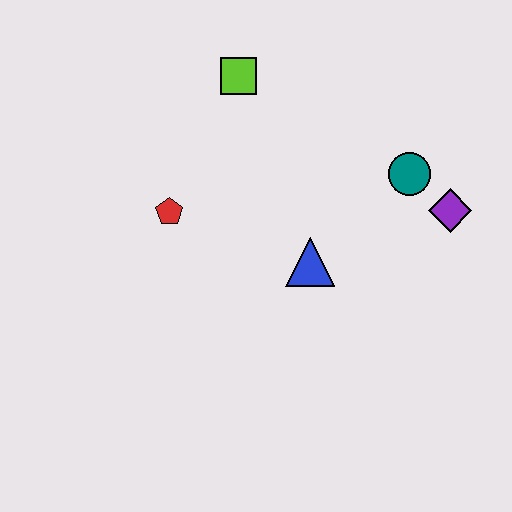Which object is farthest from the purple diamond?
The red pentagon is farthest from the purple diamond.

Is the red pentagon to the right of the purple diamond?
No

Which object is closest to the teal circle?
The purple diamond is closest to the teal circle.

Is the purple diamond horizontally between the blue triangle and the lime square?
No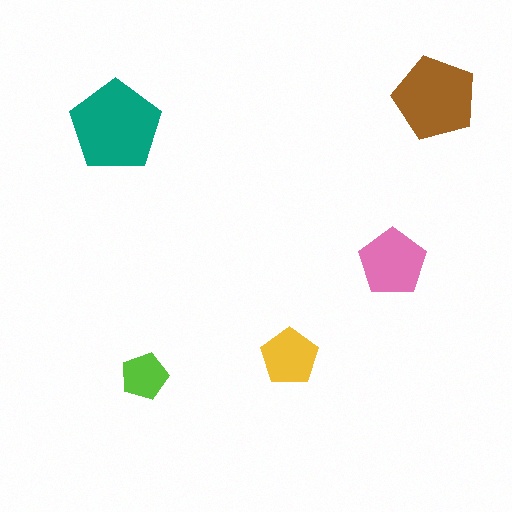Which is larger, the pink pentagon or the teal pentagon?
The teal one.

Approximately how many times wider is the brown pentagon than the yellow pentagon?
About 1.5 times wider.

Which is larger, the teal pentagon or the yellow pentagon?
The teal one.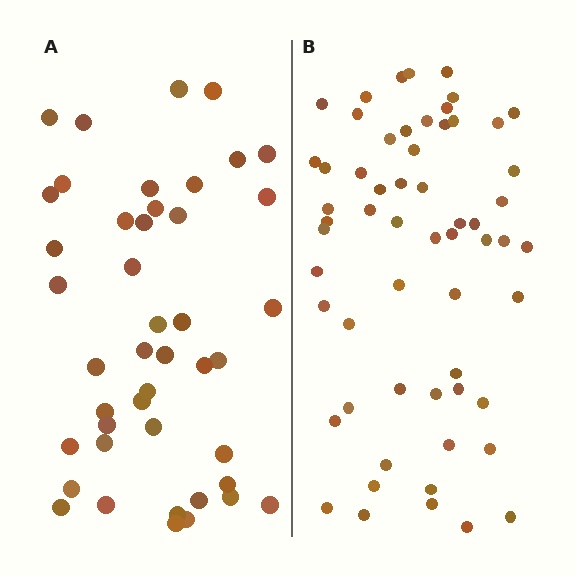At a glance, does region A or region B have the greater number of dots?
Region B (the right region) has more dots.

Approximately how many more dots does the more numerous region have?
Region B has approximately 15 more dots than region A.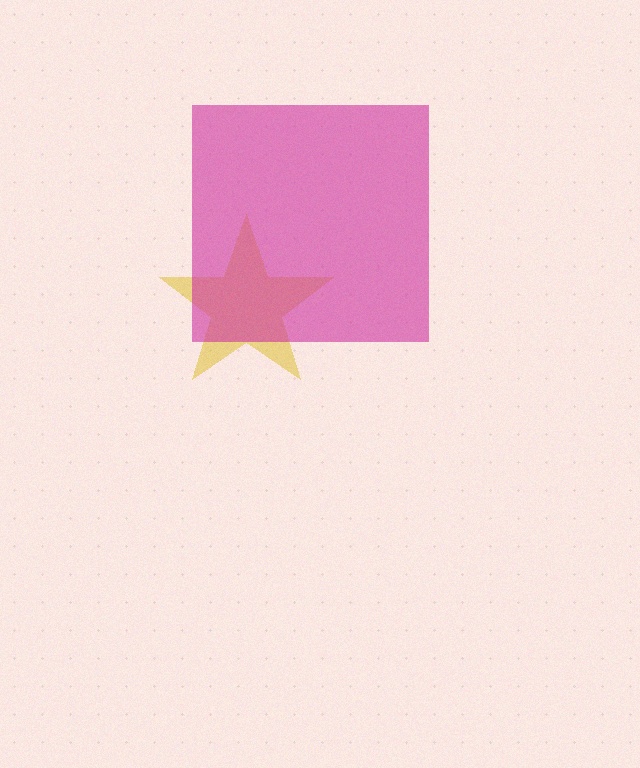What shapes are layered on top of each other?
The layered shapes are: a yellow star, a magenta square.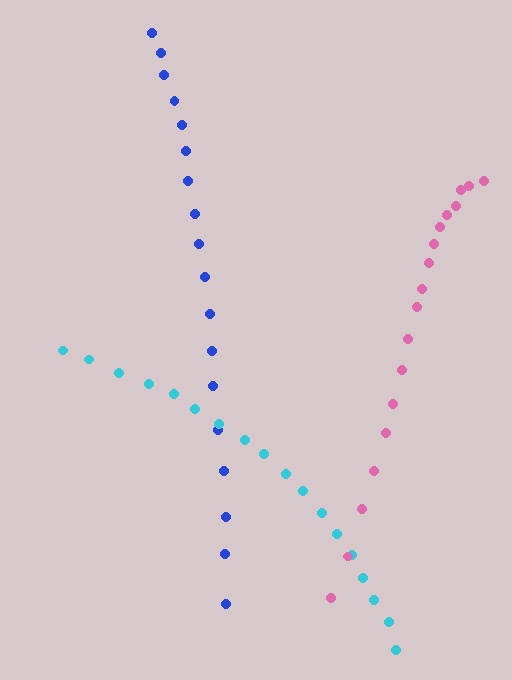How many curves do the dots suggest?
There are 3 distinct paths.